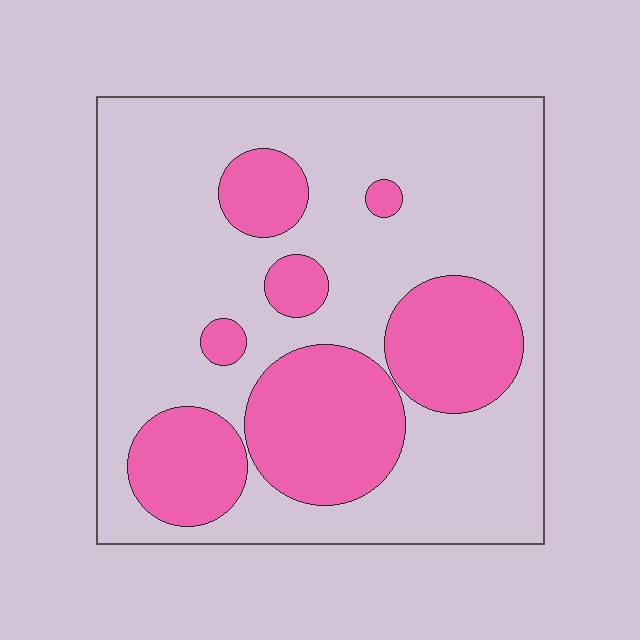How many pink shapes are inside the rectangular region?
7.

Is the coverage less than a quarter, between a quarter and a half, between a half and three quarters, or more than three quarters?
Between a quarter and a half.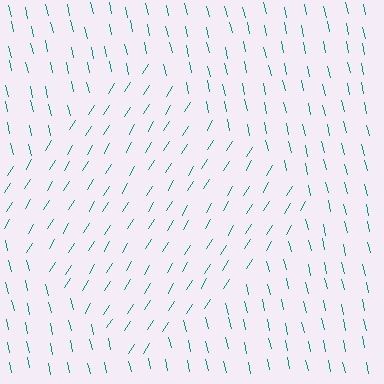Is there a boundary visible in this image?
Yes, there is a texture boundary formed by a change in line orientation.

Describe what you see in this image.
The image is filled with small teal line segments. A diamond region in the image has lines oriented differently from the surrounding lines, creating a visible texture boundary.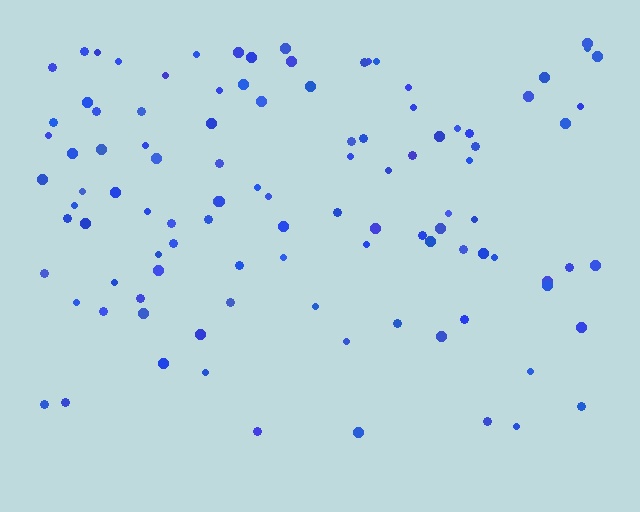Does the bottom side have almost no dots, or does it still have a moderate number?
Still a moderate number, just noticeably fewer than the top.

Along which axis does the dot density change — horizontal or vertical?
Vertical.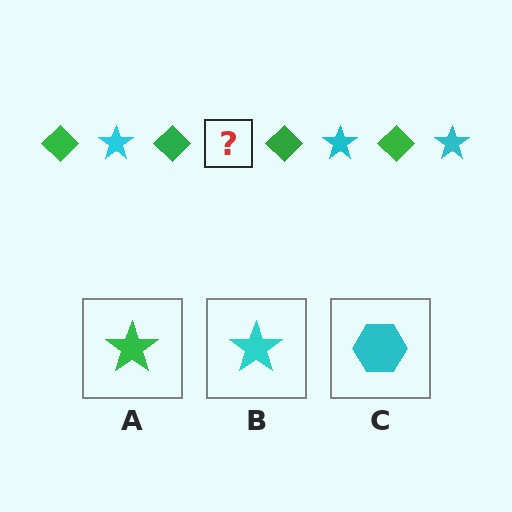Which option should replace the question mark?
Option B.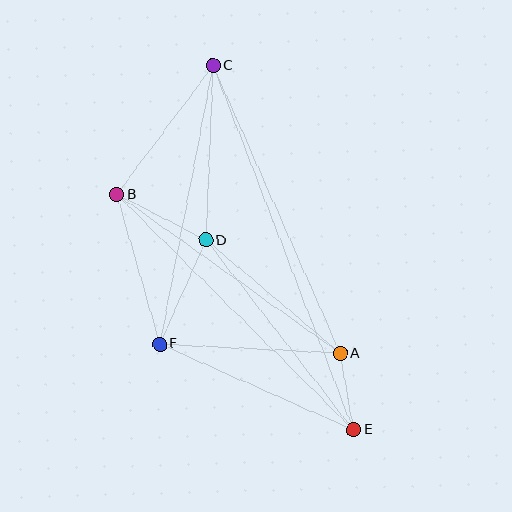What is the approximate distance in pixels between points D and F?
The distance between D and F is approximately 114 pixels.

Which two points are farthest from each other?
Points C and E are farthest from each other.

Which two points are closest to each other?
Points A and E are closest to each other.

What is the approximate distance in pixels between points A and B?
The distance between A and B is approximately 274 pixels.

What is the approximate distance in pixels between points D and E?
The distance between D and E is approximately 240 pixels.